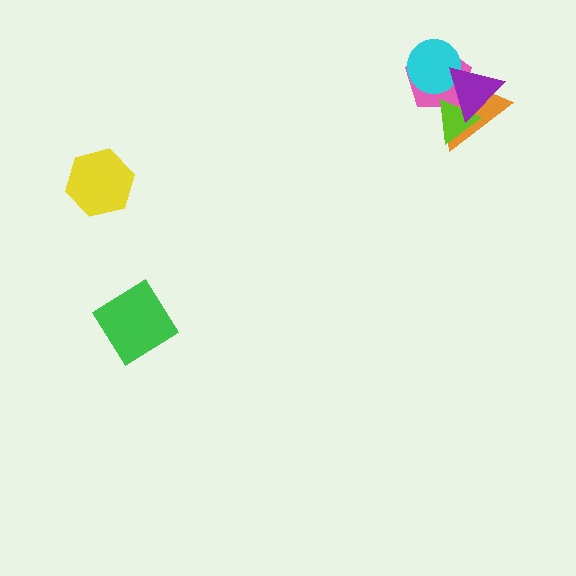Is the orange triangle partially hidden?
Yes, it is partially covered by another shape.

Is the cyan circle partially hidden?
Yes, it is partially covered by another shape.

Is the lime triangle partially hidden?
Yes, it is partially covered by another shape.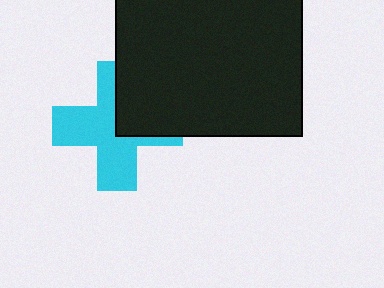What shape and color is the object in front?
The object in front is a black rectangle.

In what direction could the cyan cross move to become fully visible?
The cyan cross could move toward the lower-left. That would shift it out from behind the black rectangle entirely.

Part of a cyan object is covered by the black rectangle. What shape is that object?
It is a cross.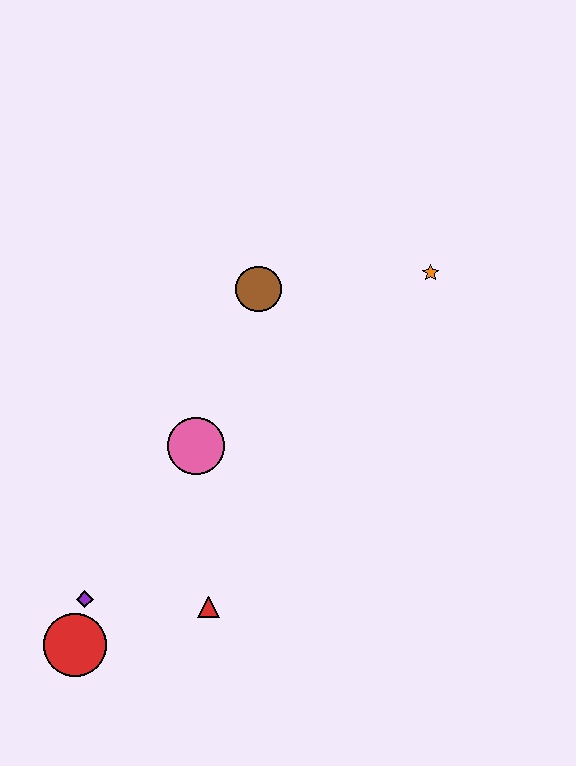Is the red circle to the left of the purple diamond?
Yes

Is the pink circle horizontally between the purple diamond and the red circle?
No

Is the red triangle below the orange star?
Yes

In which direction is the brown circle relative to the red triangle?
The brown circle is above the red triangle.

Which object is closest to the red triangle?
The purple diamond is closest to the red triangle.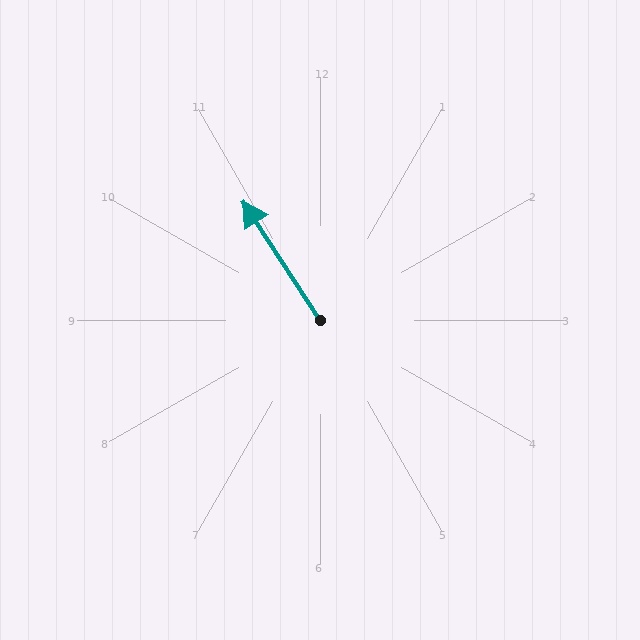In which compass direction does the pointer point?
Northwest.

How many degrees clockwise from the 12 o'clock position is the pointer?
Approximately 327 degrees.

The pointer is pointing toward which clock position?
Roughly 11 o'clock.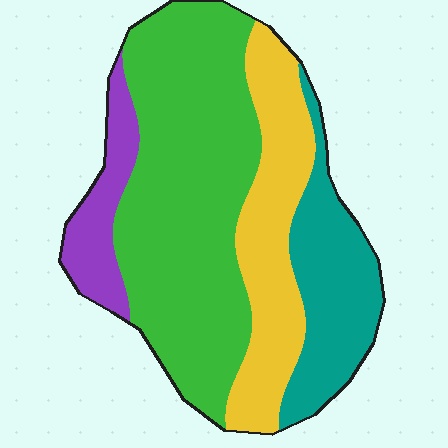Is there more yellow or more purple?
Yellow.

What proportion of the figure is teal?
Teal covers 19% of the figure.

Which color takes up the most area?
Green, at roughly 50%.